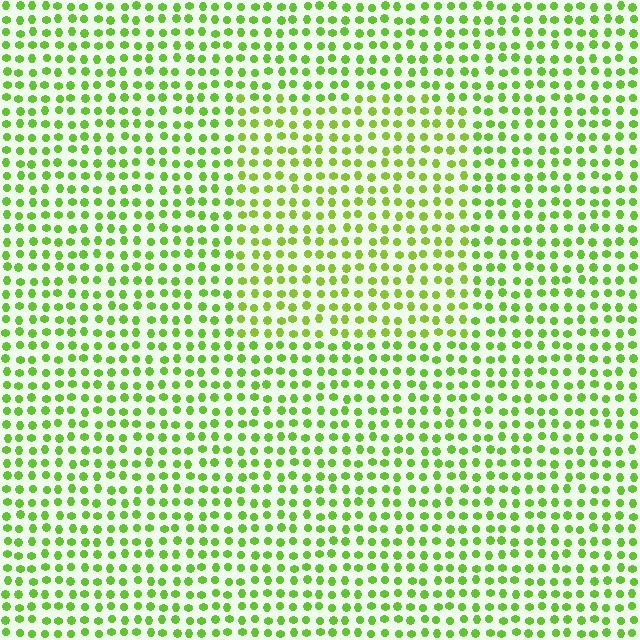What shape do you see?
I see a rectangle.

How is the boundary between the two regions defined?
The boundary is defined purely by a slight shift in hue (about 15 degrees). Spacing, size, and orientation are identical on both sides.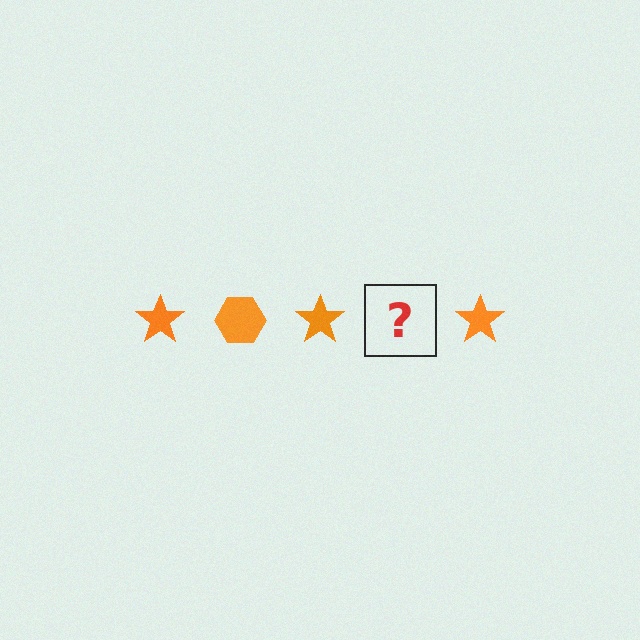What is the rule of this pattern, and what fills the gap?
The rule is that the pattern cycles through star, hexagon shapes in orange. The gap should be filled with an orange hexagon.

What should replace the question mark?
The question mark should be replaced with an orange hexagon.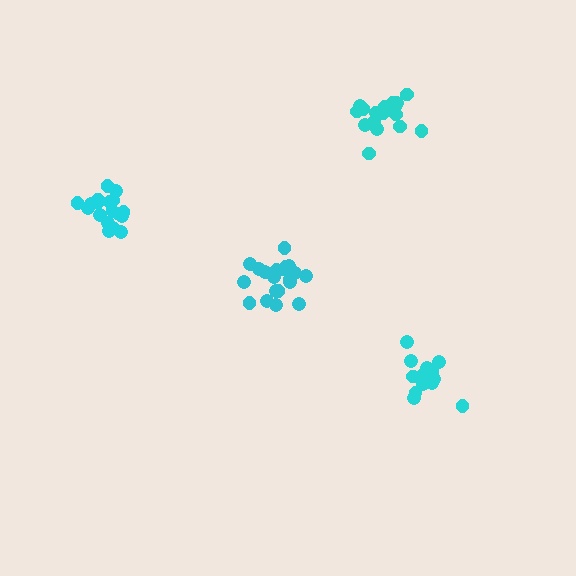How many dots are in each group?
Group 1: 17 dots, Group 2: 14 dots, Group 3: 18 dots, Group 4: 20 dots (69 total).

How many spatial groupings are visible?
There are 4 spatial groupings.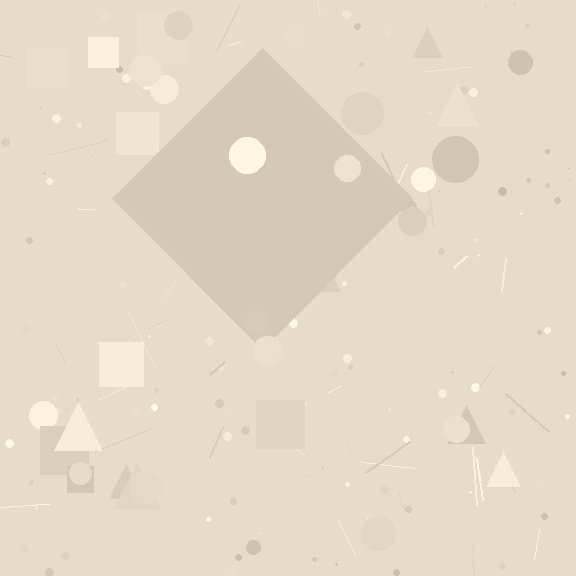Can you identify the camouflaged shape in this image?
The camouflaged shape is a diamond.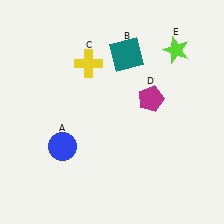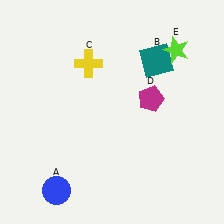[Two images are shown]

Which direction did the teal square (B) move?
The teal square (B) moved right.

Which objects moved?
The objects that moved are: the blue circle (A), the teal square (B).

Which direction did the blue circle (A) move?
The blue circle (A) moved down.